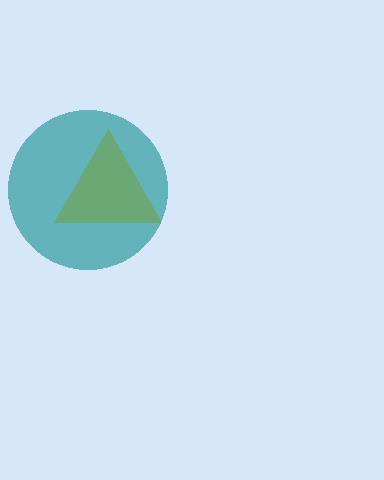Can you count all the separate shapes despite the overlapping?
Yes, there are 2 separate shapes.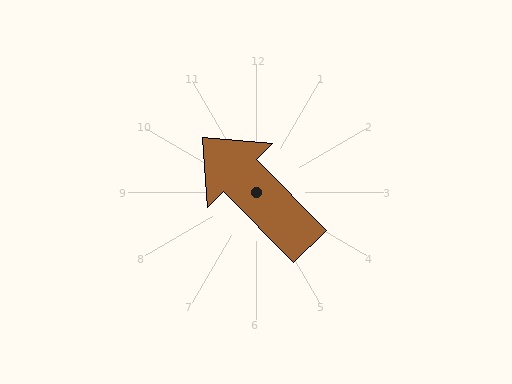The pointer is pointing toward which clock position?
Roughly 11 o'clock.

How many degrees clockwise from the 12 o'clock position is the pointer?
Approximately 315 degrees.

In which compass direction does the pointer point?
Northwest.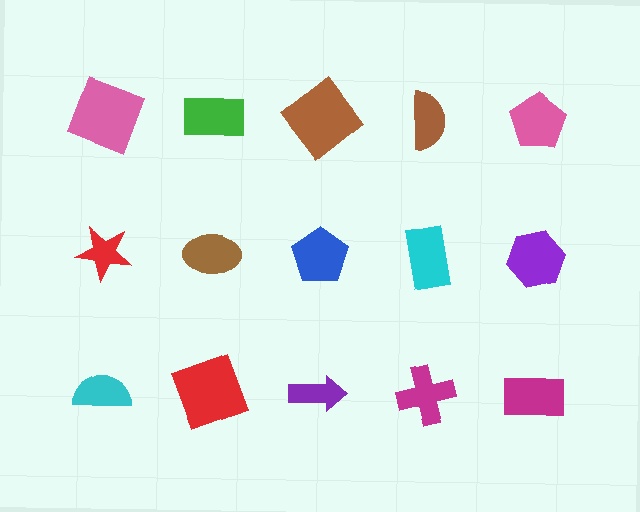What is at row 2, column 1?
A red star.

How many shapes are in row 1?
5 shapes.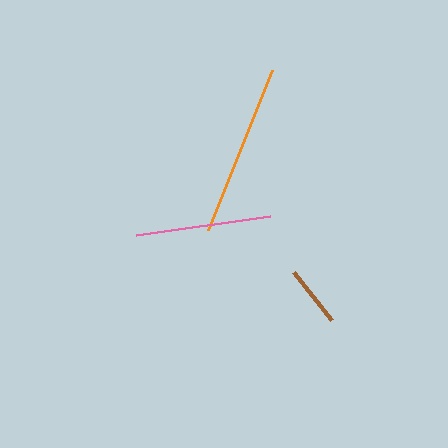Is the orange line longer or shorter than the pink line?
The orange line is longer than the pink line.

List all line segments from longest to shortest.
From longest to shortest: orange, pink, brown.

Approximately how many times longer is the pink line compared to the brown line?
The pink line is approximately 2.2 times the length of the brown line.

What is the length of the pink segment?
The pink segment is approximately 135 pixels long.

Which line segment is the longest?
The orange line is the longest at approximately 173 pixels.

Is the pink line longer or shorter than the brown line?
The pink line is longer than the brown line.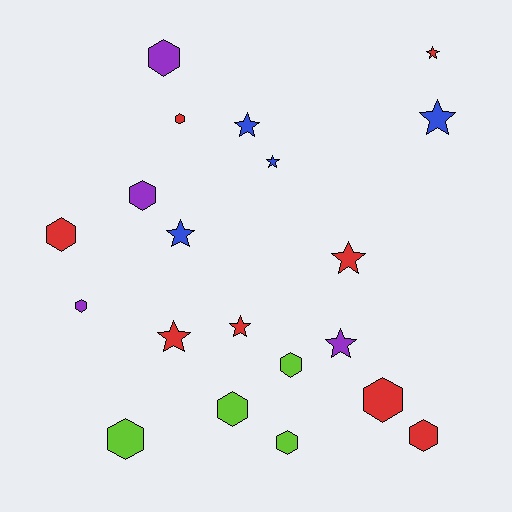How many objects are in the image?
There are 20 objects.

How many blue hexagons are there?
There are no blue hexagons.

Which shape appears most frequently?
Hexagon, with 11 objects.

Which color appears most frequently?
Red, with 8 objects.